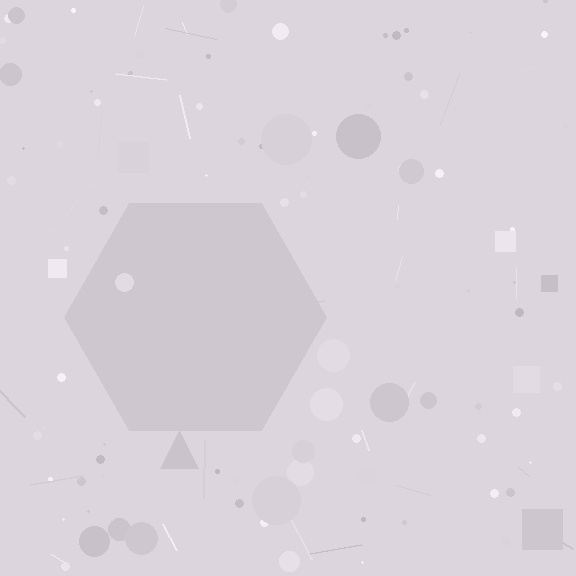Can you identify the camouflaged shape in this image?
The camouflaged shape is a hexagon.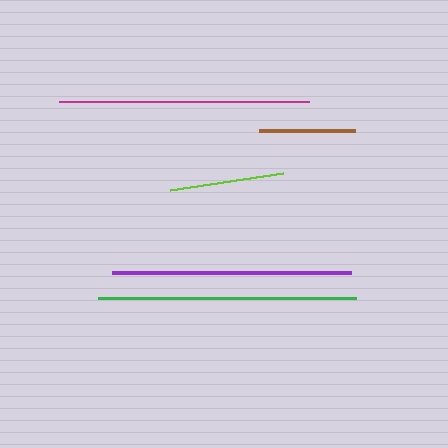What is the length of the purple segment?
The purple segment is approximately 239 pixels long.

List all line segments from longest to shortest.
From longest to shortest: green, magenta, purple, lime, brown.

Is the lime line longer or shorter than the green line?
The green line is longer than the lime line.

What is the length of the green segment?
The green segment is approximately 257 pixels long.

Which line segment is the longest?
The green line is the longest at approximately 257 pixels.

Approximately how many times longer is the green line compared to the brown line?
The green line is approximately 2.7 times the length of the brown line.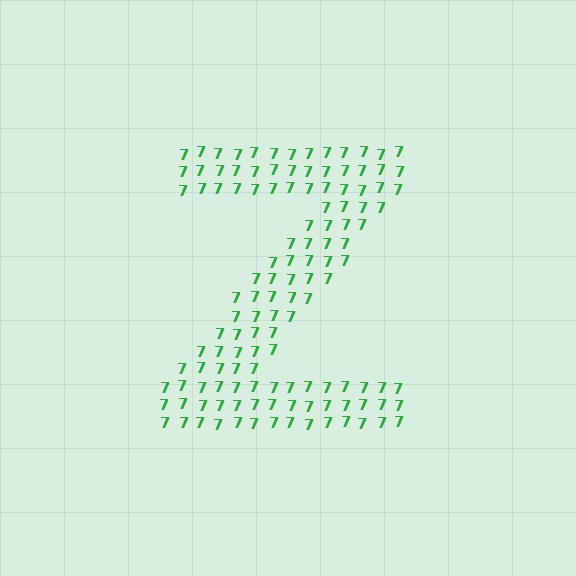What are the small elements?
The small elements are digit 7's.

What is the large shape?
The large shape is the letter Z.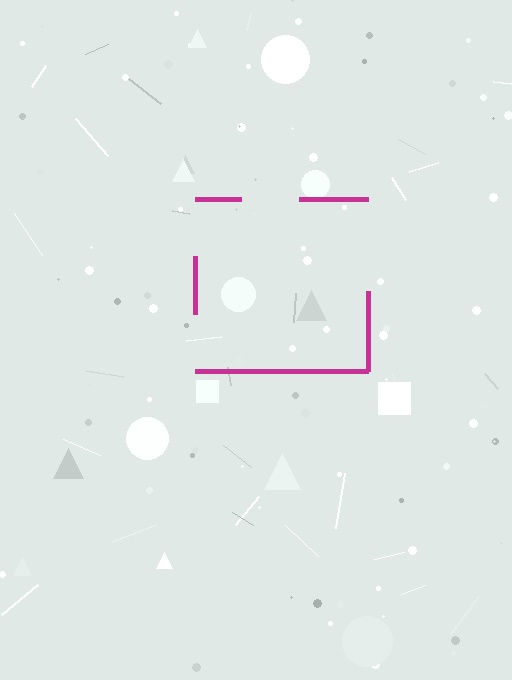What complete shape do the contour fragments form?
The contour fragments form a square.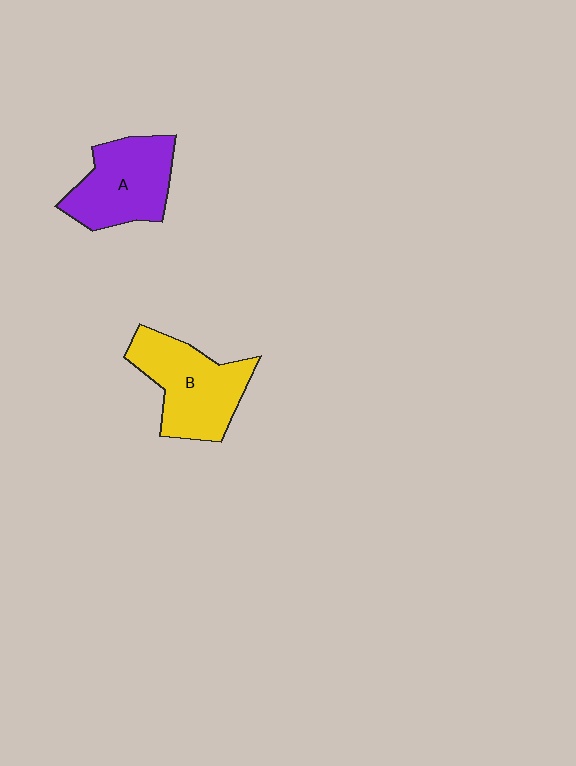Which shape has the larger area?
Shape B (yellow).